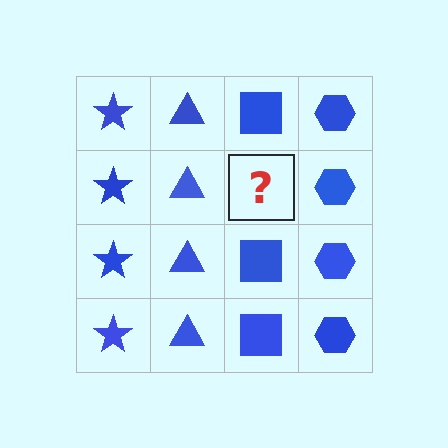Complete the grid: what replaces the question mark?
The question mark should be replaced with a blue square.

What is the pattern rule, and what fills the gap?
The rule is that each column has a consistent shape. The gap should be filled with a blue square.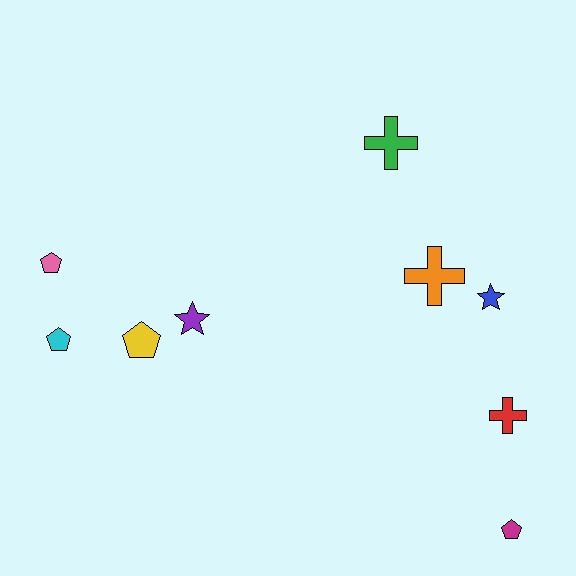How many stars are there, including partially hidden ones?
There are 2 stars.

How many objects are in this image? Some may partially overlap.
There are 9 objects.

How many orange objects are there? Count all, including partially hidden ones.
There is 1 orange object.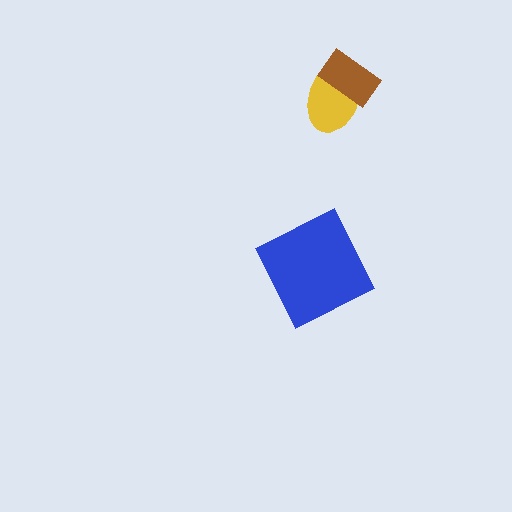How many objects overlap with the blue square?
0 objects overlap with the blue square.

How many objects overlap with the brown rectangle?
1 object overlaps with the brown rectangle.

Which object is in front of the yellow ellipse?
The brown rectangle is in front of the yellow ellipse.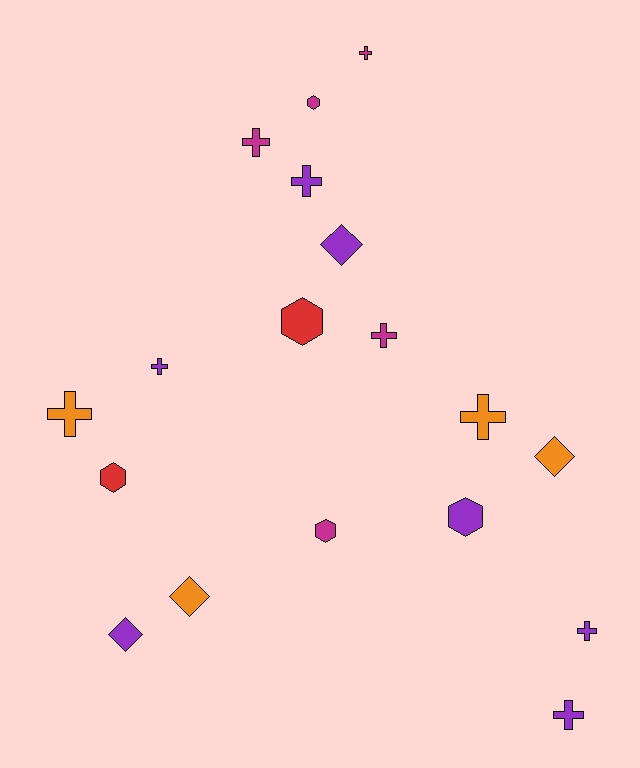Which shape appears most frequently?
Cross, with 9 objects.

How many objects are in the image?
There are 18 objects.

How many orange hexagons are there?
There are no orange hexagons.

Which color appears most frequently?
Purple, with 7 objects.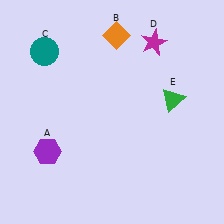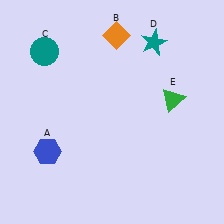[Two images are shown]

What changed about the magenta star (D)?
In Image 1, D is magenta. In Image 2, it changed to teal.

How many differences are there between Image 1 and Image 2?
There are 2 differences between the two images.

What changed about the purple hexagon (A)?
In Image 1, A is purple. In Image 2, it changed to blue.